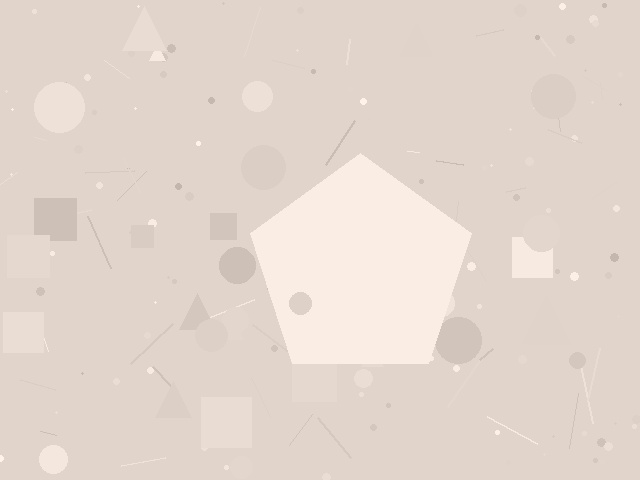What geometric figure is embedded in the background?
A pentagon is embedded in the background.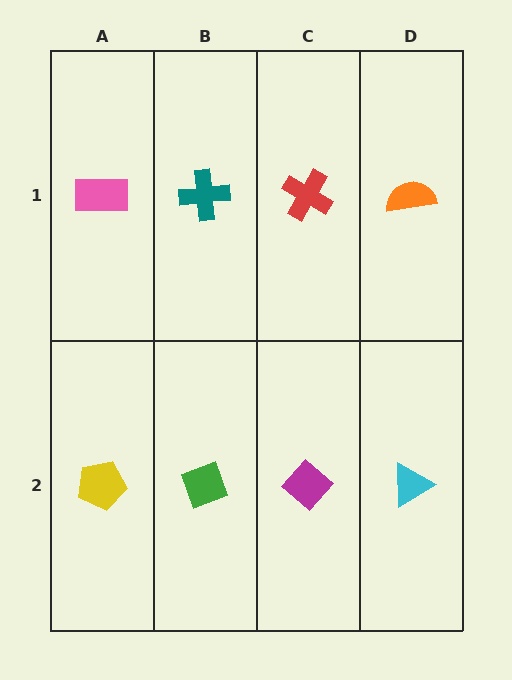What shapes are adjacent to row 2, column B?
A teal cross (row 1, column B), a yellow pentagon (row 2, column A), a magenta diamond (row 2, column C).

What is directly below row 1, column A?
A yellow pentagon.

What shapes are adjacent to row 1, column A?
A yellow pentagon (row 2, column A), a teal cross (row 1, column B).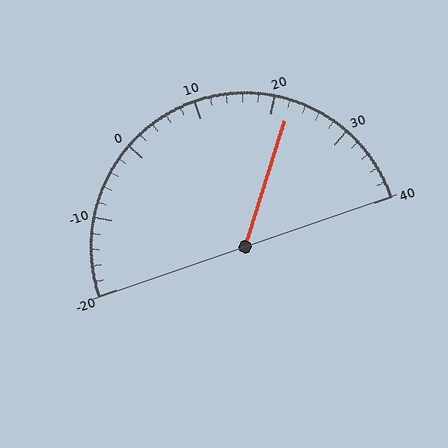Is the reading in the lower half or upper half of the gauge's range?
The reading is in the upper half of the range (-20 to 40).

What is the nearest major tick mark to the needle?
The nearest major tick mark is 20.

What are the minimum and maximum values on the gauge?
The gauge ranges from -20 to 40.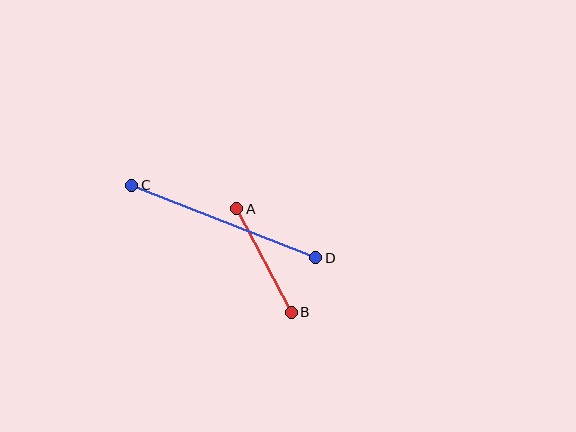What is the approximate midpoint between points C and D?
The midpoint is at approximately (224, 222) pixels.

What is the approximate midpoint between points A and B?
The midpoint is at approximately (264, 261) pixels.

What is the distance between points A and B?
The distance is approximately 117 pixels.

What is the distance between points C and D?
The distance is approximately 197 pixels.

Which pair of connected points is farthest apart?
Points C and D are farthest apart.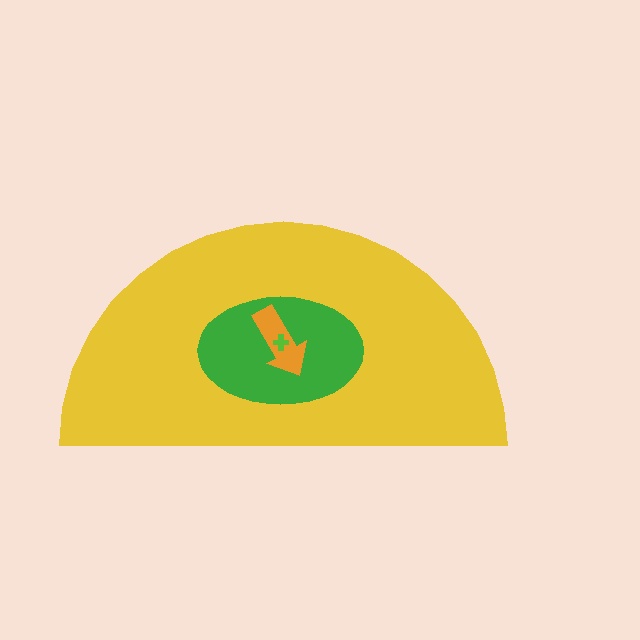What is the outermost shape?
The yellow semicircle.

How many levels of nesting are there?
4.